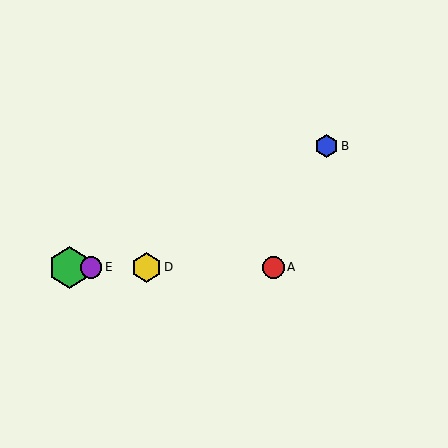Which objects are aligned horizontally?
Objects A, C, D, E are aligned horizontally.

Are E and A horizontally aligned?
Yes, both are at y≈267.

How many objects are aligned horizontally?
4 objects (A, C, D, E) are aligned horizontally.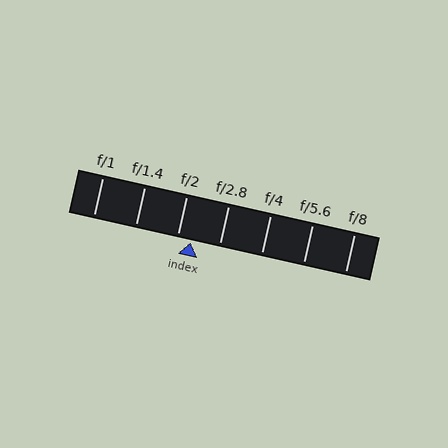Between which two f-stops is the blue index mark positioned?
The index mark is between f/2 and f/2.8.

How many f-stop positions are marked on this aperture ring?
There are 7 f-stop positions marked.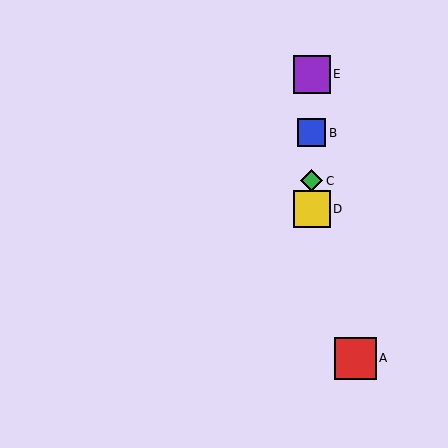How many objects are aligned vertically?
4 objects (B, C, D, E) are aligned vertically.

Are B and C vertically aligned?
Yes, both are at x≈312.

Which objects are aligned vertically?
Objects B, C, D, E are aligned vertically.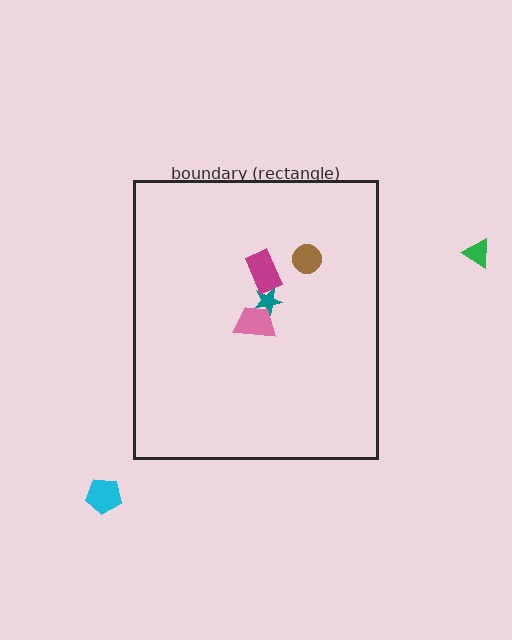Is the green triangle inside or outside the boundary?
Outside.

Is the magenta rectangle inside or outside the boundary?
Inside.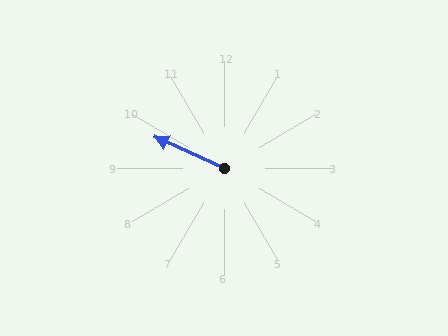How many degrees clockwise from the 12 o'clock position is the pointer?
Approximately 294 degrees.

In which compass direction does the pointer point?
Northwest.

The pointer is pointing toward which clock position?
Roughly 10 o'clock.